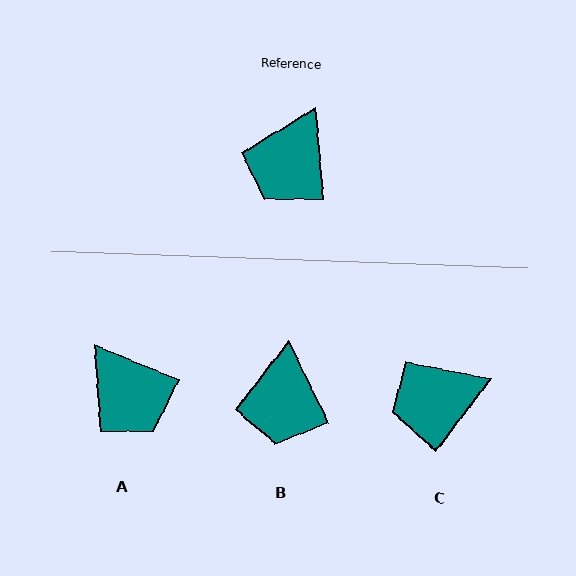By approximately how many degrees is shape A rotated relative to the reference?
Approximately 63 degrees counter-clockwise.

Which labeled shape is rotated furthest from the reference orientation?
A, about 63 degrees away.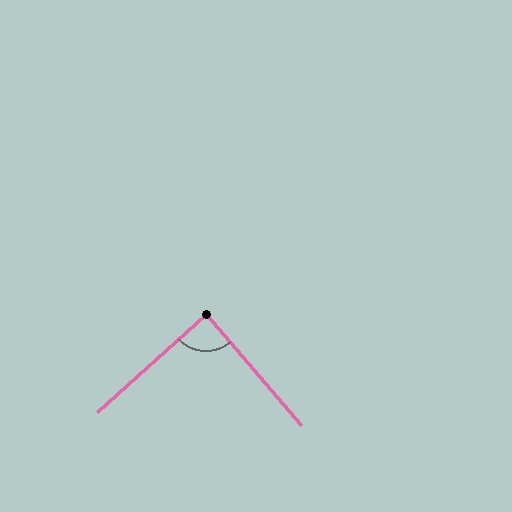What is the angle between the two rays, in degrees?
Approximately 89 degrees.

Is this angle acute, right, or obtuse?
It is approximately a right angle.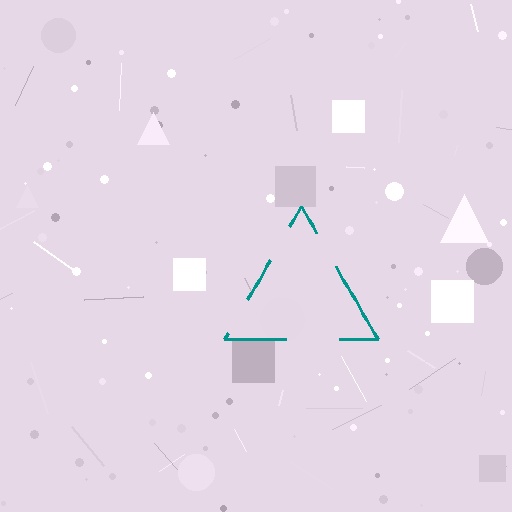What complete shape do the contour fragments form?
The contour fragments form a triangle.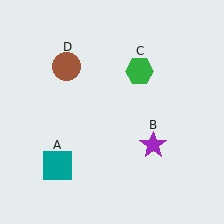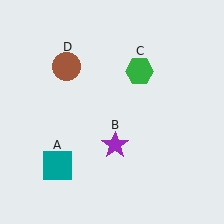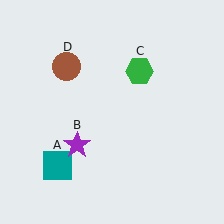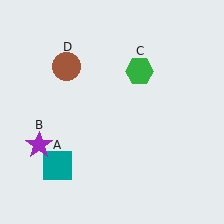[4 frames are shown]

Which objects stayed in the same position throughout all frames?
Teal square (object A) and green hexagon (object C) and brown circle (object D) remained stationary.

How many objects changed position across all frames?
1 object changed position: purple star (object B).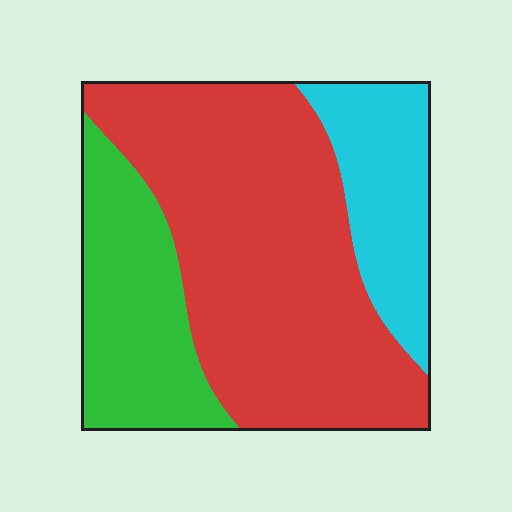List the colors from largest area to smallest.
From largest to smallest: red, green, cyan.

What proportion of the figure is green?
Green takes up about one quarter (1/4) of the figure.